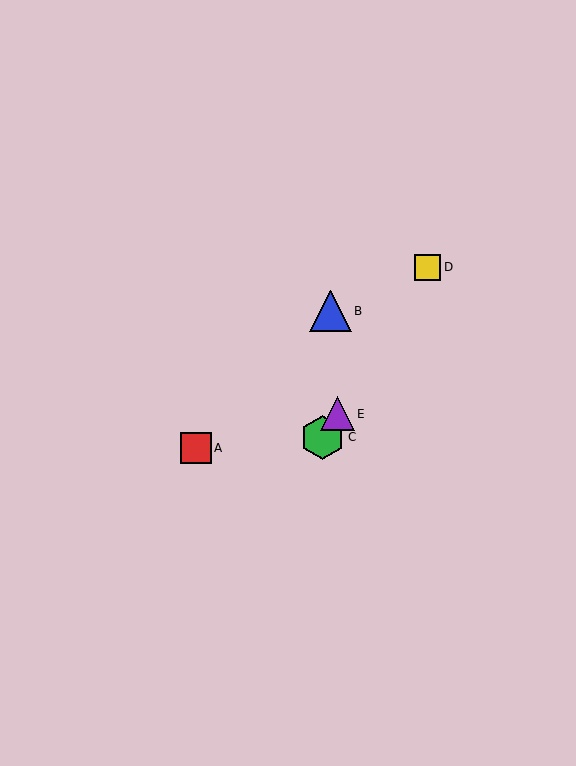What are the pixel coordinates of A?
Object A is at (196, 448).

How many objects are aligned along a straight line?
3 objects (C, D, E) are aligned along a straight line.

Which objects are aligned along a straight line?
Objects C, D, E are aligned along a straight line.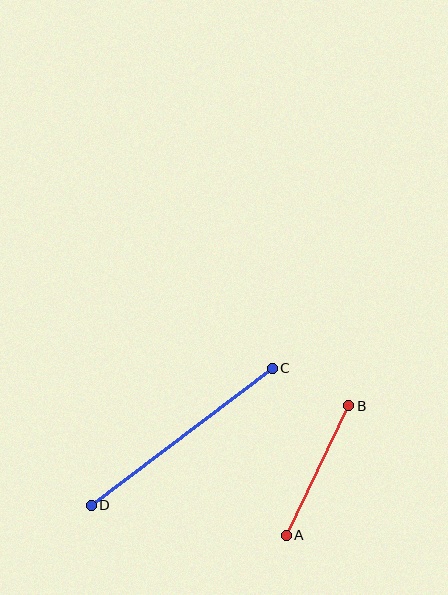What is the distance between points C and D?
The distance is approximately 227 pixels.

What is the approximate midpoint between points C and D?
The midpoint is at approximately (182, 437) pixels.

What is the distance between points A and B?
The distance is approximately 144 pixels.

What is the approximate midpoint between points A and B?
The midpoint is at approximately (318, 471) pixels.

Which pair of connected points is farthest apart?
Points C and D are farthest apart.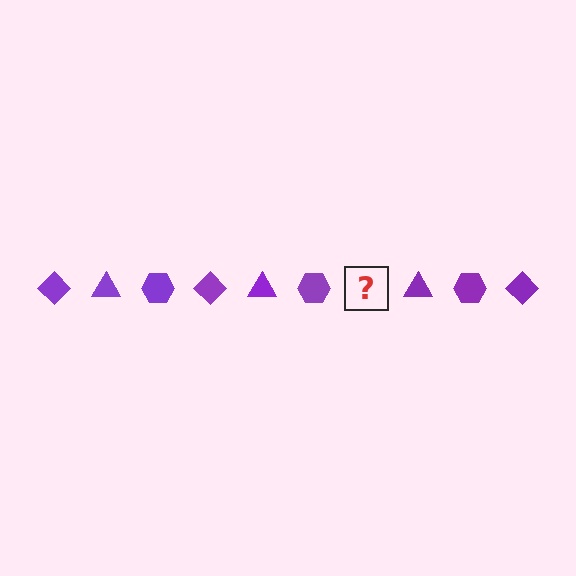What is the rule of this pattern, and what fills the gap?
The rule is that the pattern cycles through diamond, triangle, hexagon shapes in purple. The gap should be filled with a purple diamond.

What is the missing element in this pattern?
The missing element is a purple diamond.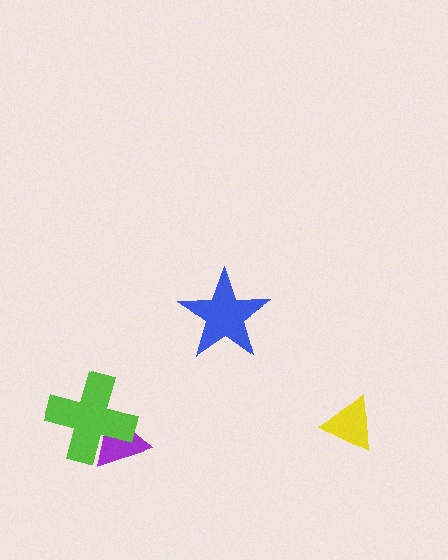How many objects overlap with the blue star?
0 objects overlap with the blue star.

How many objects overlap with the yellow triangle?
0 objects overlap with the yellow triangle.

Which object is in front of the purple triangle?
The lime cross is in front of the purple triangle.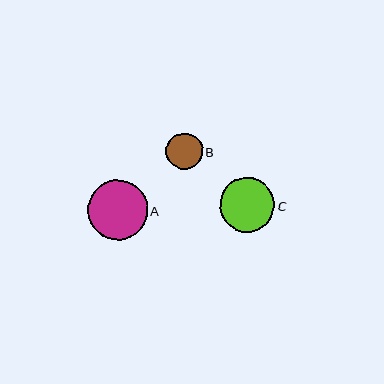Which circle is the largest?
Circle A is the largest with a size of approximately 60 pixels.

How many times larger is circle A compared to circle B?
Circle A is approximately 1.6 times the size of circle B.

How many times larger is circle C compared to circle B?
Circle C is approximately 1.5 times the size of circle B.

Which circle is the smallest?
Circle B is the smallest with a size of approximately 37 pixels.